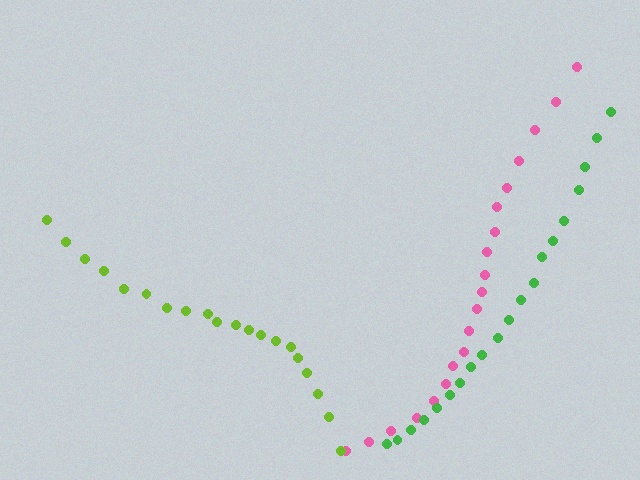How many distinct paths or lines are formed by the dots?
There are 3 distinct paths.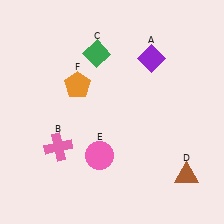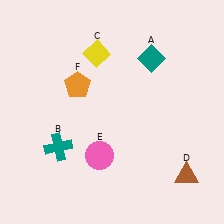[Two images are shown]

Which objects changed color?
A changed from purple to teal. B changed from pink to teal. C changed from green to yellow.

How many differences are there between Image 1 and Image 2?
There are 3 differences between the two images.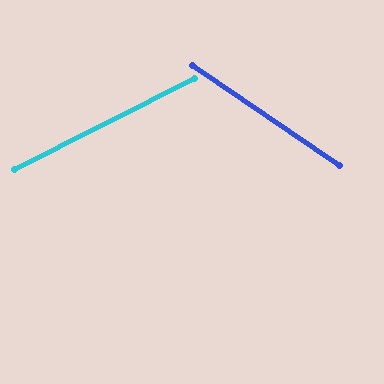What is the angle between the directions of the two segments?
Approximately 61 degrees.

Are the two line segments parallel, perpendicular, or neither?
Neither parallel nor perpendicular — they differ by about 61°.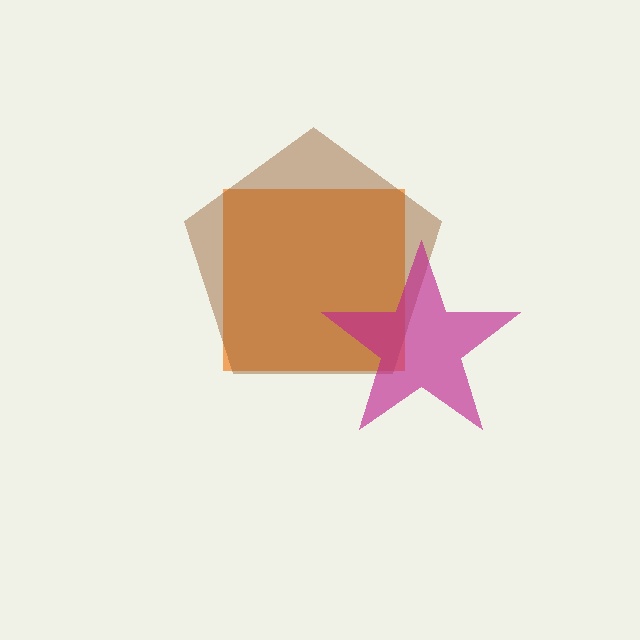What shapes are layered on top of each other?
The layered shapes are: an orange square, a brown pentagon, a magenta star.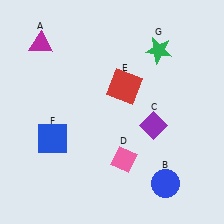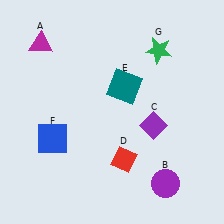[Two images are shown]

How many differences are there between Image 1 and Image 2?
There are 3 differences between the two images.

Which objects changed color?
B changed from blue to purple. D changed from pink to red. E changed from red to teal.